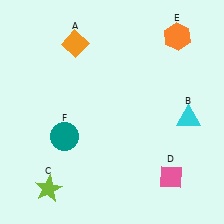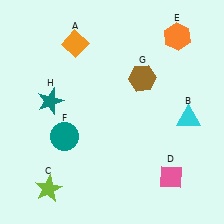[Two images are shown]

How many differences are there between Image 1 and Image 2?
There are 2 differences between the two images.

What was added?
A brown hexagon (G), a teal star (H) were added in Image 2.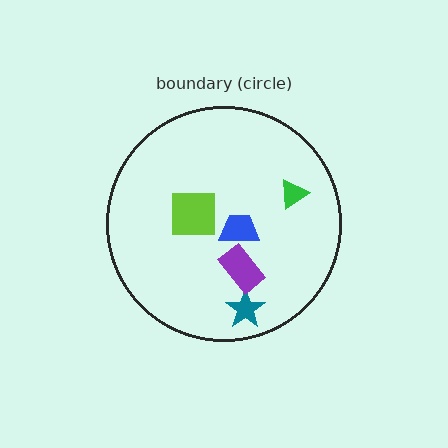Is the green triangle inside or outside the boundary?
Inside.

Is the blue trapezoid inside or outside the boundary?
Inside.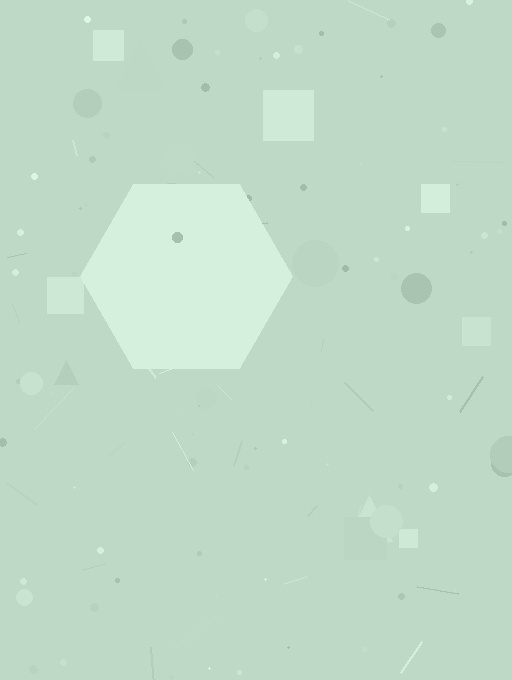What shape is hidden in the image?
A hexagon is hidden in the image.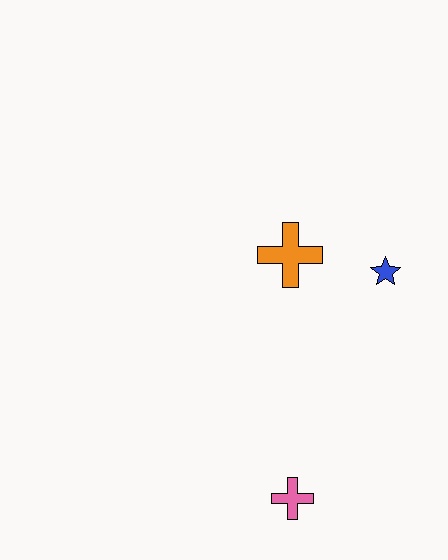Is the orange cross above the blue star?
Yes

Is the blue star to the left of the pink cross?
No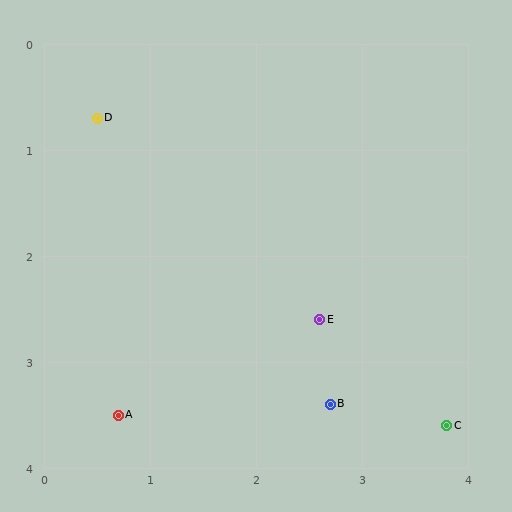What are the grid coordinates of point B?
Point B is at approximately (2.7, 3.4).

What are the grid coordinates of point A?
Point A is at approximately (0.7, 3.5).